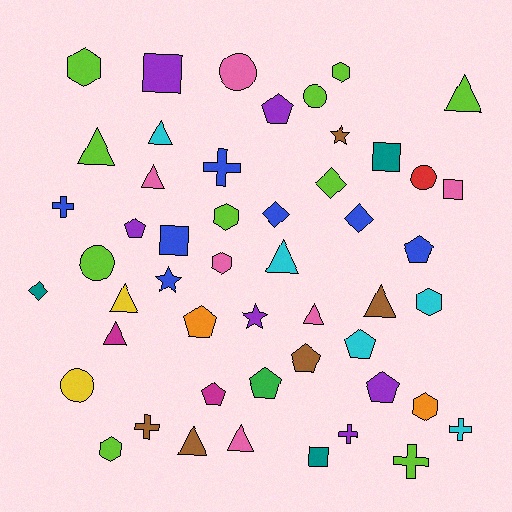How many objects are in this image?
There are 50 objects.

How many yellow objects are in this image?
There are 2 yellow objects.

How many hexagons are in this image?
There are 7 hexagons.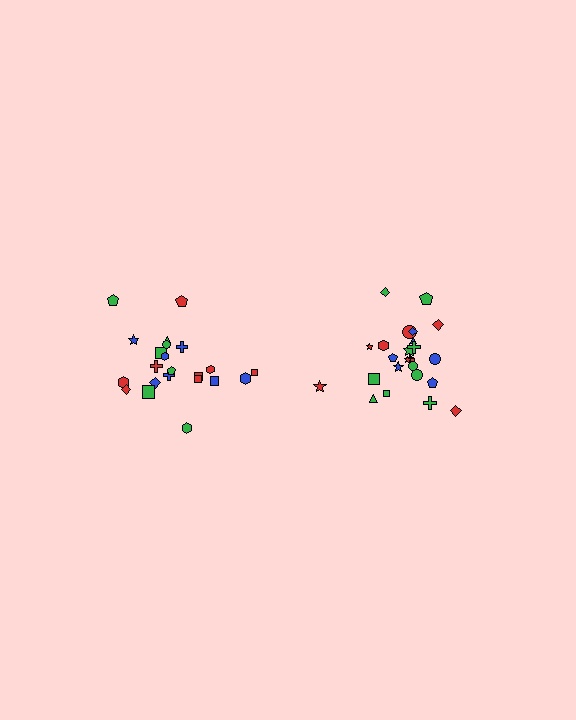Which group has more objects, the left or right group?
The right group.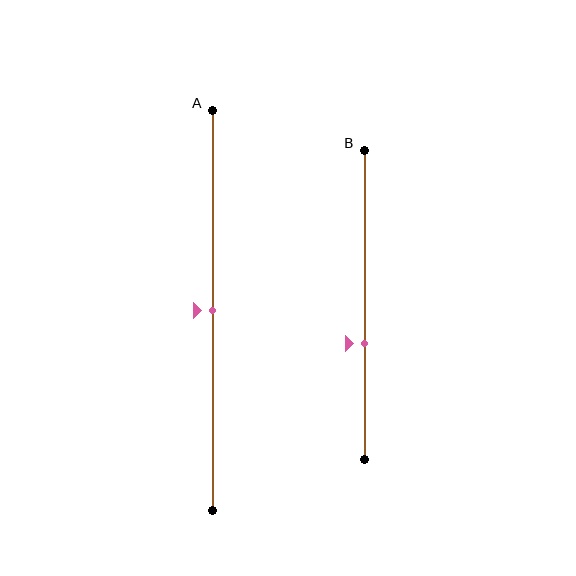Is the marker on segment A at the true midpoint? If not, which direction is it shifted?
Yes, the marker on segment A is at the true midpoint.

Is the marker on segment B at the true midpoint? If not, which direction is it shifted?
No, the marker on segment B is shifted downward by about 12% of the segment length.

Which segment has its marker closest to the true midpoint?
Segment A has its marker closest to the true midpoint.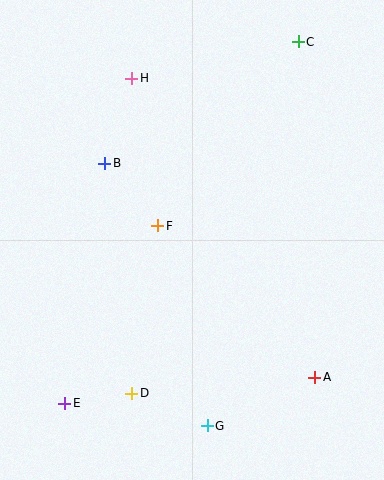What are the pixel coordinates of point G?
Point G is at (207, 426).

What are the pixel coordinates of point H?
Point H is at (132, 78).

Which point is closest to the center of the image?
Point F at (158, 226) is closest to the center.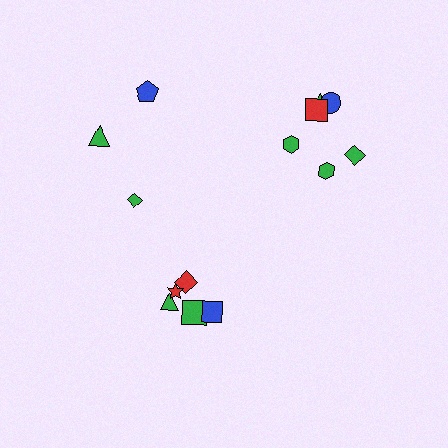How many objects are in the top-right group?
There are 6 objects.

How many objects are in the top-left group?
There are 3 objects.